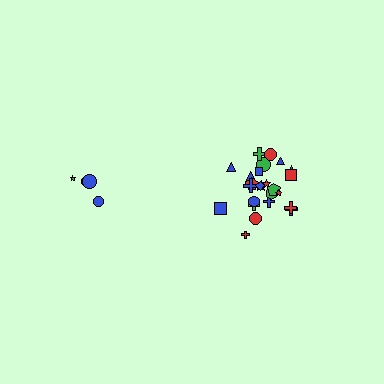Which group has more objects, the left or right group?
The right group.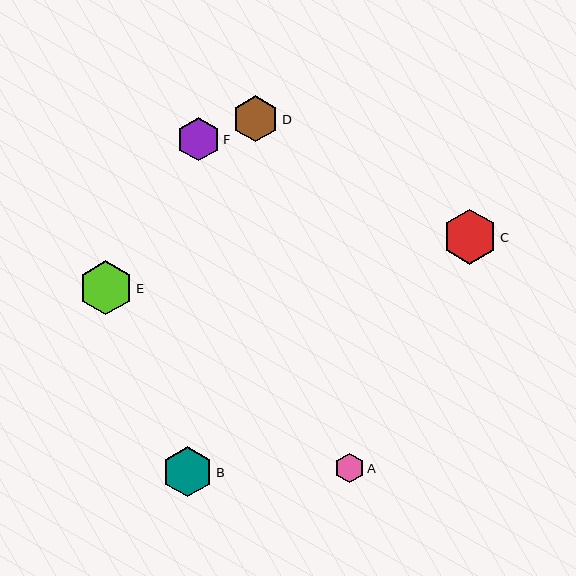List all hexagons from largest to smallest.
From largest to smallest: C, E, B, D, F, A.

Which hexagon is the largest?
Hexagon C is the largest with a size of approximately 55 pixels.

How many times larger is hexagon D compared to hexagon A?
Hexagon D is approximately 1.6 times the size of hexagon A.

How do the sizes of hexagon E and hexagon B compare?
Hexagon E and hexagon B are approximately the same size.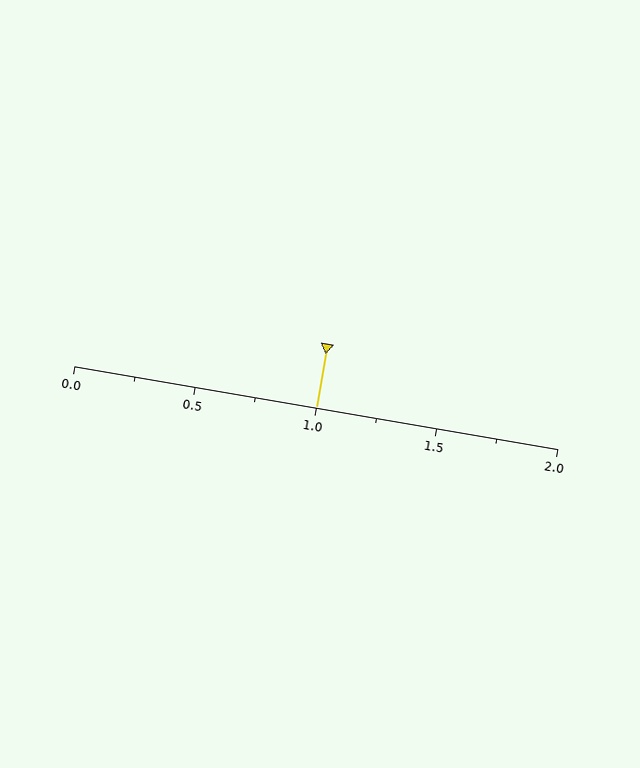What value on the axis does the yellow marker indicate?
The marker indicates approximately 1.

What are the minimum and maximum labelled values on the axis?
The axis runs from 0.0 to 2.0.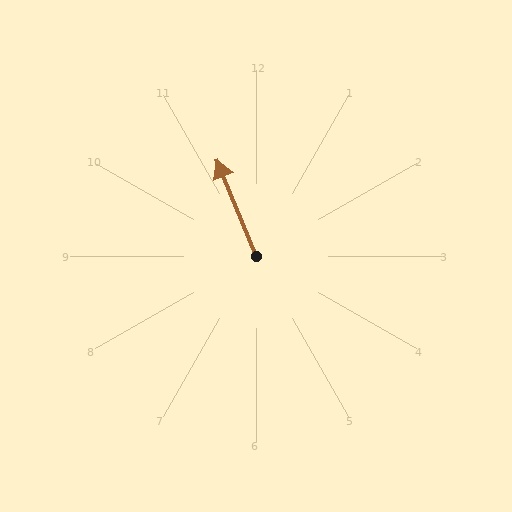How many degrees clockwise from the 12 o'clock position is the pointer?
Approximately 338 degrees.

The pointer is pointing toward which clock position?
Roughly 11 o'clock.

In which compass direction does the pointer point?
North.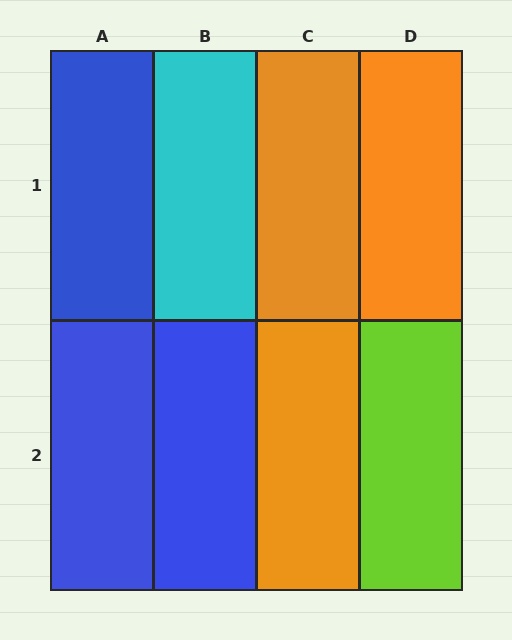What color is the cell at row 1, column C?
Orange.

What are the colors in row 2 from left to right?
Blue, blue, orange, lime.